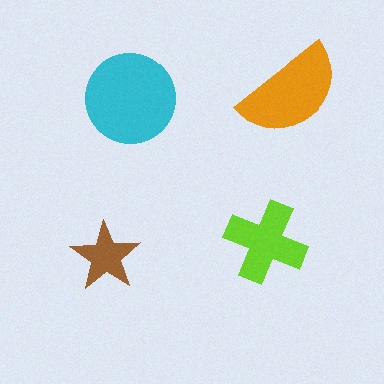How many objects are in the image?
There are 4 objects in the image.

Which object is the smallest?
The brown star.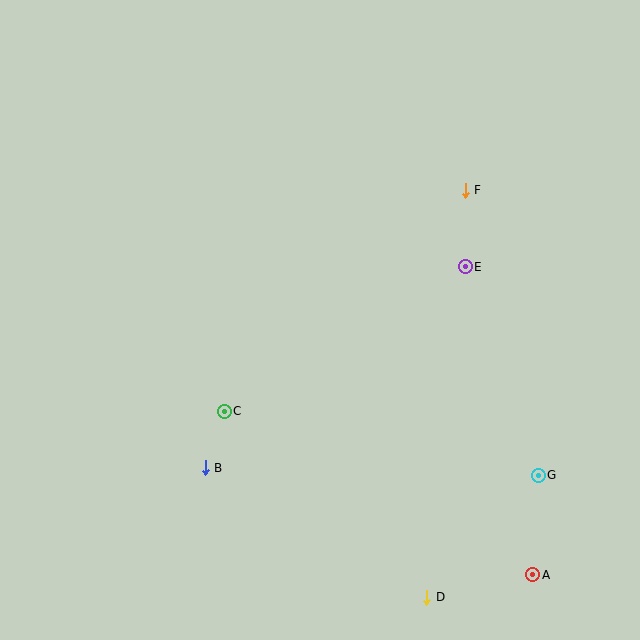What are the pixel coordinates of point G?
Point G is at (538, 475).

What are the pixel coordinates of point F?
Point F is at (465, 190).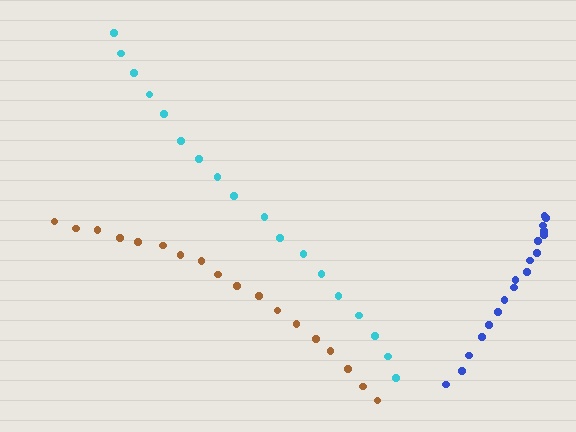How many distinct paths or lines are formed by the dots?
There are 3 distinct paths.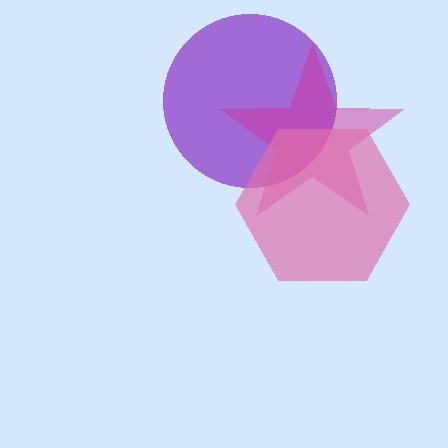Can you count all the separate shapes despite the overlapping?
Yes, there are 3 separate shapes.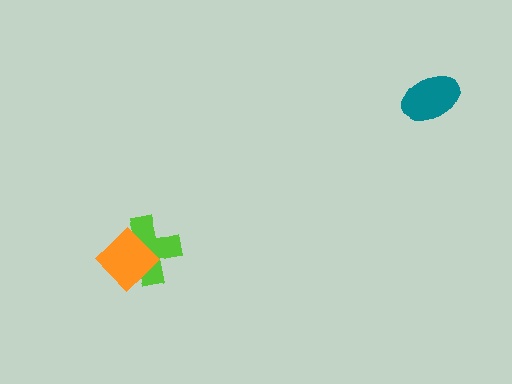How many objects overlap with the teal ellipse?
0 objects overlap with the teal ellipse.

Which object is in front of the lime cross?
The orange diamond is in front of the lime cross.